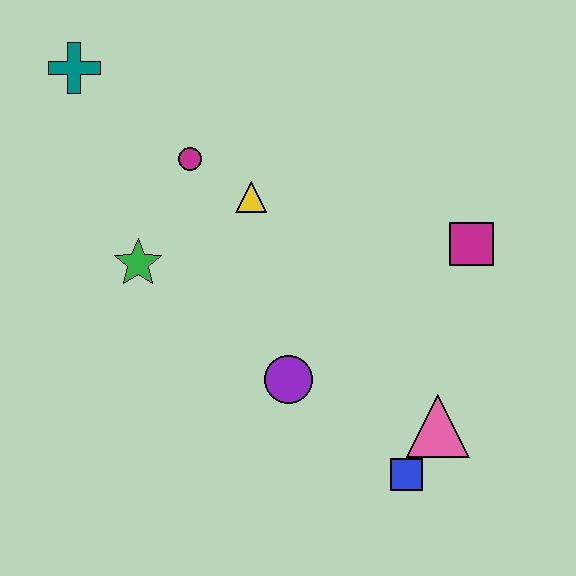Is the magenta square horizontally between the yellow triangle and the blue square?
No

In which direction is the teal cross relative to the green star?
The teal cross is above the green star.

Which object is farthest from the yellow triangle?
The blue square is farthest from the yellow triangle.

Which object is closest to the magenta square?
The pink triangle is closest to the magenta square.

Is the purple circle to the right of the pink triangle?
No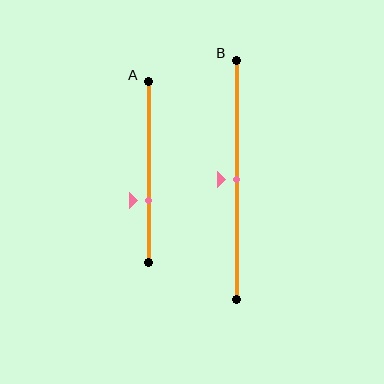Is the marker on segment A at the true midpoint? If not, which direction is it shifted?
No, the marker on segment A is shifted downward by about 16% of the segment length.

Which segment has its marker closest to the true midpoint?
Segment B has its marker closest to the true midpoint.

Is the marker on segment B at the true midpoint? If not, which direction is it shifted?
Yes, the marker on segment B is at the true midpoint.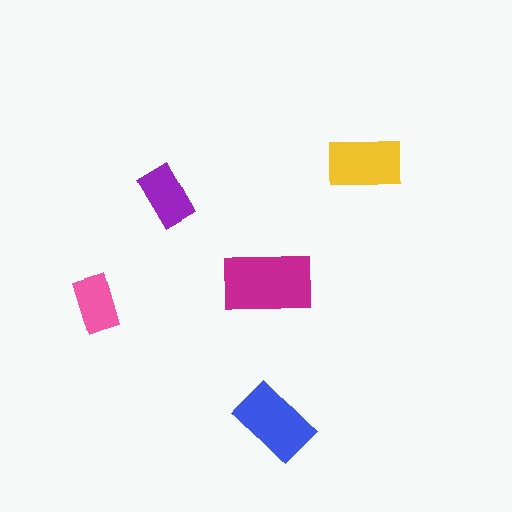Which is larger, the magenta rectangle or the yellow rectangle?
The magenta one.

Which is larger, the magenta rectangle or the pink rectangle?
The magenta one.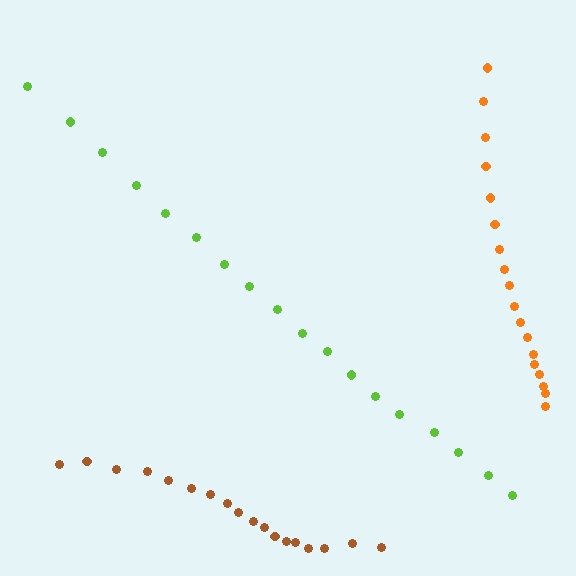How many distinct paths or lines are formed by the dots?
There are 3 distinct paths.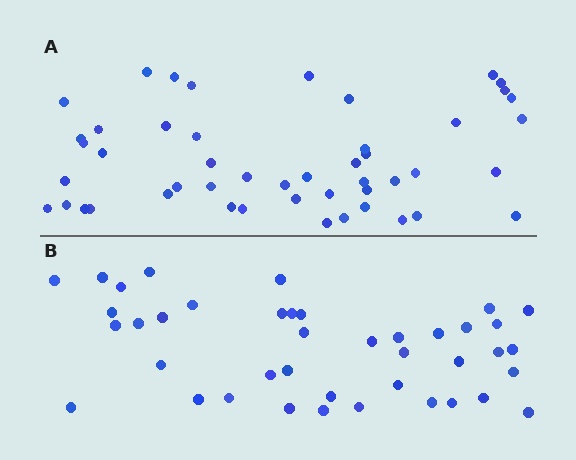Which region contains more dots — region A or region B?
Region A (the top region) has more dots.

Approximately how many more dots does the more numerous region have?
Region A has roughly 8 or so more dots than region B.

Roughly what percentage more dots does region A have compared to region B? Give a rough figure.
About 15% more.